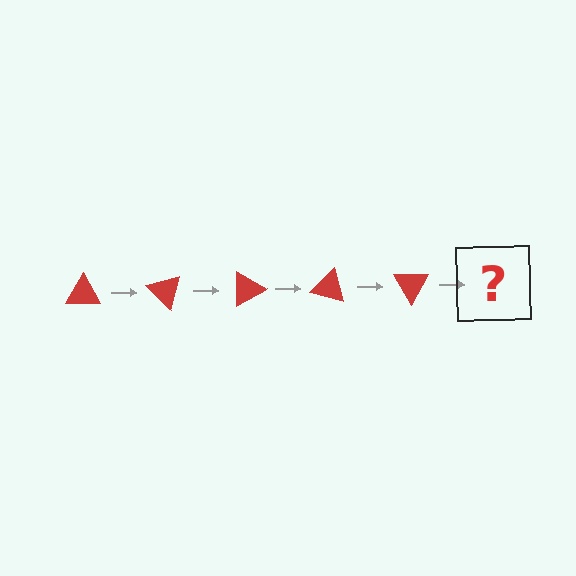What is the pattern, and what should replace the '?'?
The pattern is that the triangle rotates 45 degrees each step. The '?' should be a red triangle rotated 225 degrees.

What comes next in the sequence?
The next element should be a red triangle rotated 225 degrees.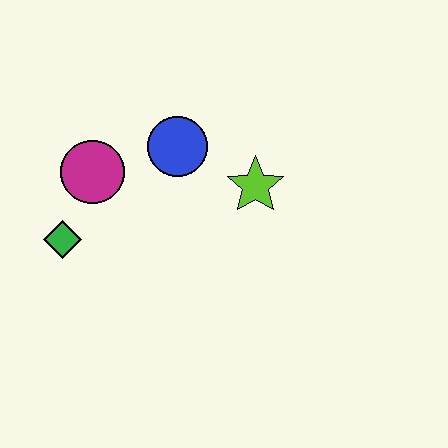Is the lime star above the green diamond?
Yes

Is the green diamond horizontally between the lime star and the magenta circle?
No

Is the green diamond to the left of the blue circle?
Yes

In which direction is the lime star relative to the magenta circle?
The lime star is to the right of the magenta circle.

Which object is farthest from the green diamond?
The lime star is farthest from the green diamond.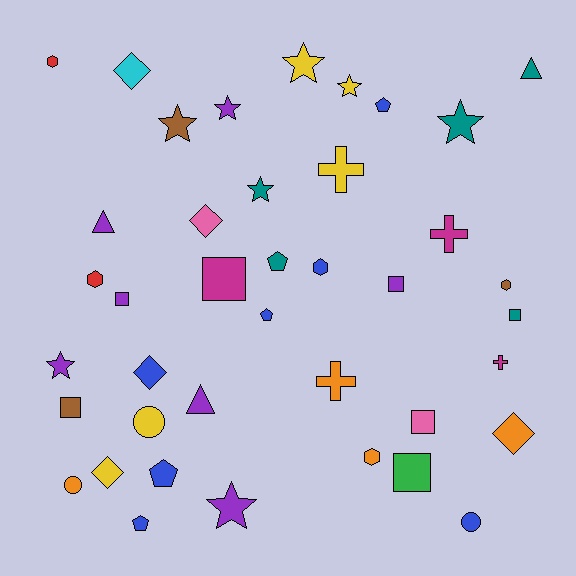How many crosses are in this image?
There are 4 crosses.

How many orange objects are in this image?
There are 4 orange objects.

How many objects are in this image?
There are 40 objects.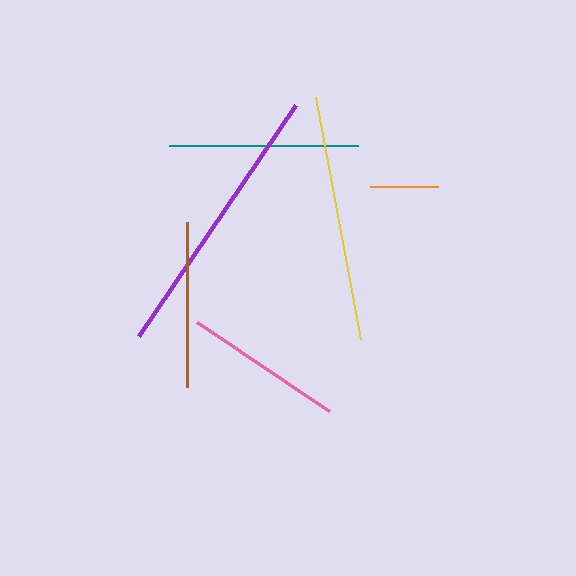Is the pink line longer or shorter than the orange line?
The pink line is longer than the orange line.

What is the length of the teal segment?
The teal segment is approximately 189 pixels long.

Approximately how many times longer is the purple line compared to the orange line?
The purple line is approximately 4.1 times the length of the orange line.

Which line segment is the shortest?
The orange line is the shortest at approximately 68 pixels.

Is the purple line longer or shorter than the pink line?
The purple line is longer than the pink line.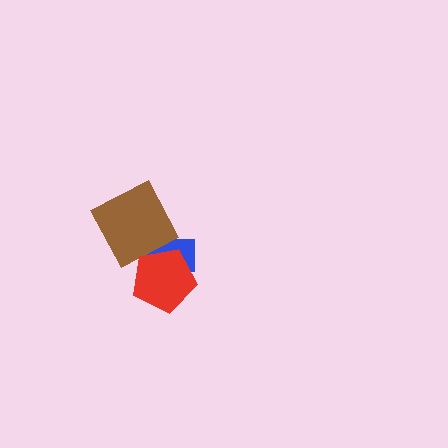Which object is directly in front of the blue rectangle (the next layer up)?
The brown diamond is directly in front of the blue rectangle.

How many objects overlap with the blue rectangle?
2 objects overlap with the blue rectangle.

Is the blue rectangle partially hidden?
Yes, it is partially covered by another shape.